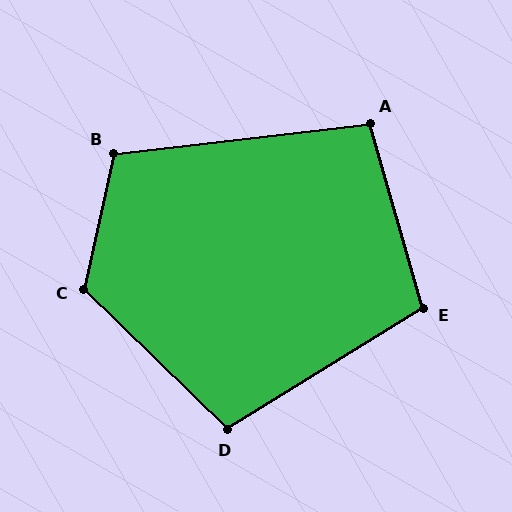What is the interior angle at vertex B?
Approximately 109 degrees (obtuse).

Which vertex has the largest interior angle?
C, at approximately 122 degrees.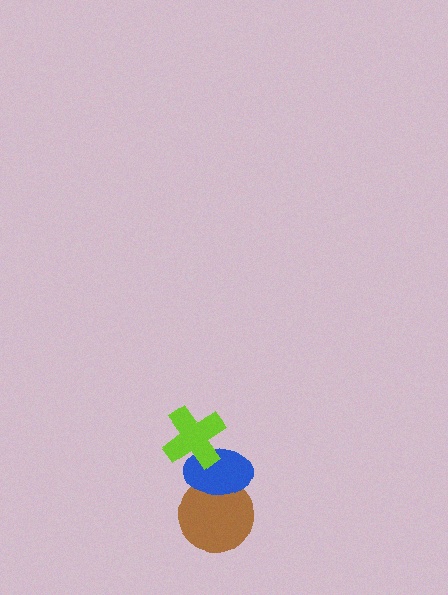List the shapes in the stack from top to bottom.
From top to bottom: the lime cross, the blue ellipse, the brown circle.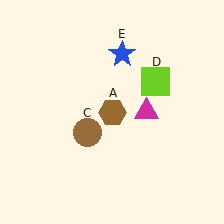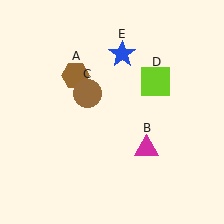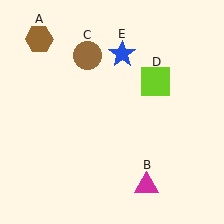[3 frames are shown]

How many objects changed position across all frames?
3 objects changed position: brown hexagon (object A), magenta triangle (object B), brown circle (object C).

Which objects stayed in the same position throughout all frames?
Lime square (object D) and blue star (object E) remained stationary.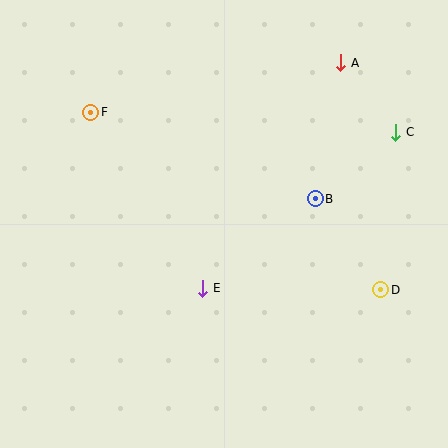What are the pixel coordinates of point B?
Point B is at (315, 199).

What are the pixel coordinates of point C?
Point C is at (396, 132).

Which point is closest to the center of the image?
Point E at (203, 288) is closest to the center.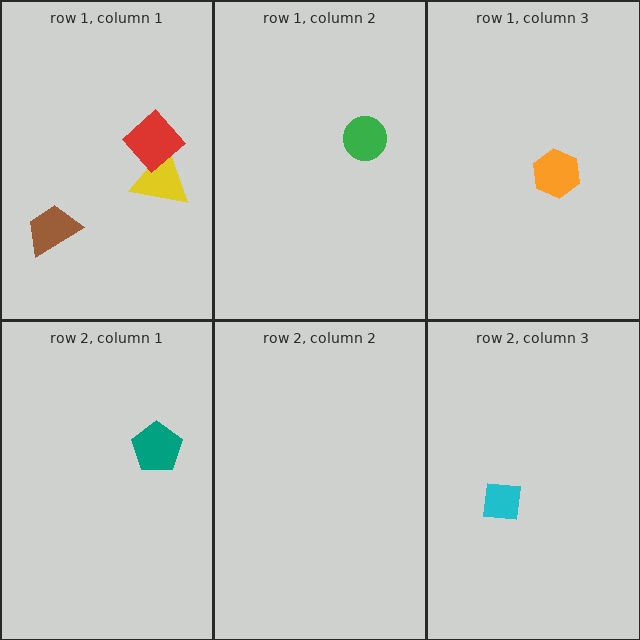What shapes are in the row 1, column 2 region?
The green circle.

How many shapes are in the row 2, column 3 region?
1.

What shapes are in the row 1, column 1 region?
The yellow triangle, the brown trapezoid, the red diamond.